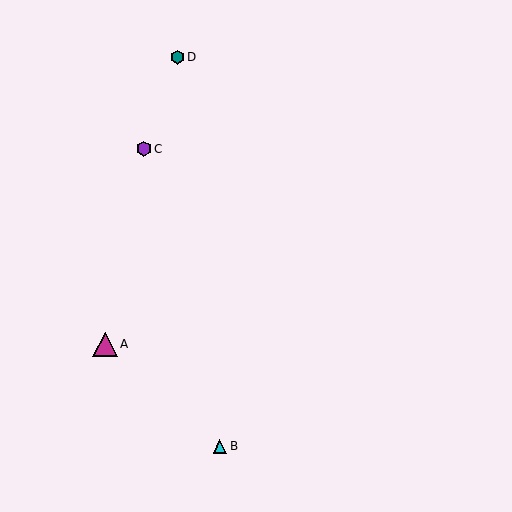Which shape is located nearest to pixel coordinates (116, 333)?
The magenta triangle (labeled A) at (105, 344) is nearest to that location.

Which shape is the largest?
The magenta triangle (labeled A) is the largest.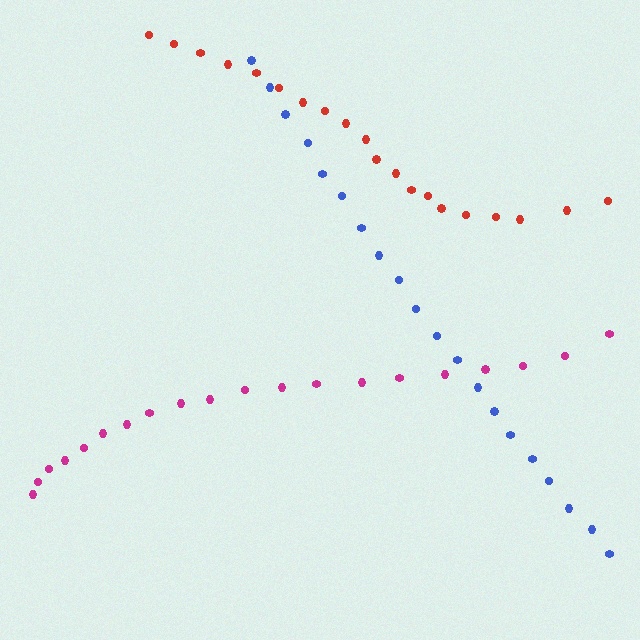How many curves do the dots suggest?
There are 3 distinct paths.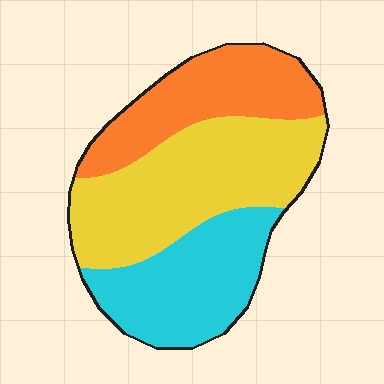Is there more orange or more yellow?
Yellow.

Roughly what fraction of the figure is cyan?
Cyan covers about 30% of the figure.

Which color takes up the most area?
Yellow, at roughly 45%.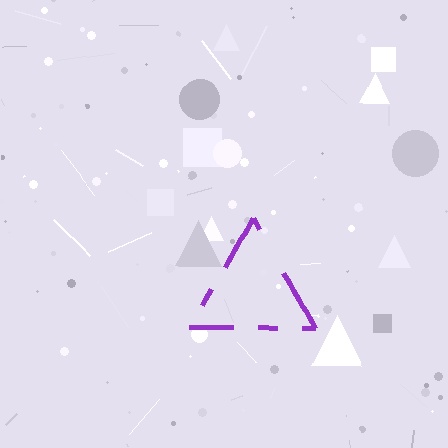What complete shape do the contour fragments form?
The contour fragments form a triangle.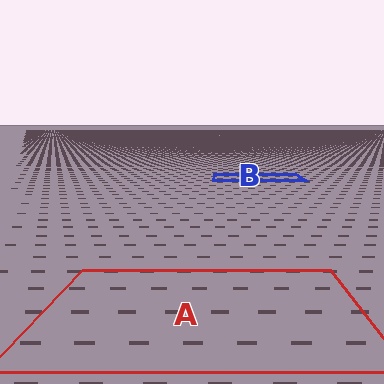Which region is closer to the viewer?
Region A is closer. The texture elements there are larger and more spread out.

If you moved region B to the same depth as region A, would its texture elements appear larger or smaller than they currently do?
They would appear larger. At a closer depth, the same texture elements are projected at a bigger on-screen size.